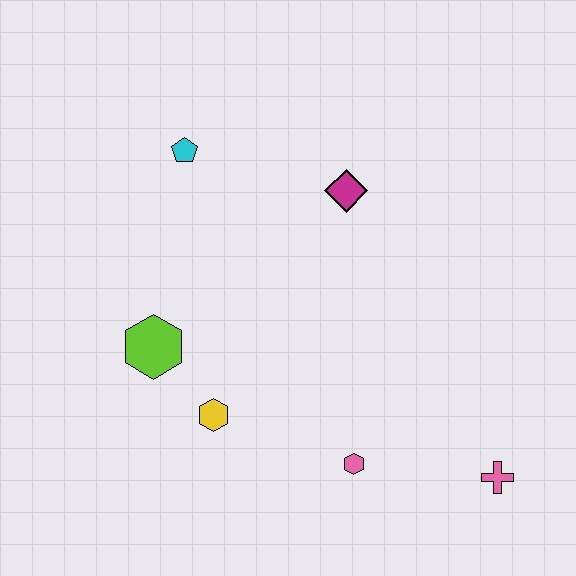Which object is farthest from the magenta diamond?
The pink cross is farthest from the magenta diamond.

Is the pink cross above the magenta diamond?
No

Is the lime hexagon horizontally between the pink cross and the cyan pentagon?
No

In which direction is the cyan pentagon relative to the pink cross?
The cyan pentagon is above the pink cross.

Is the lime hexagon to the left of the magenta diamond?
Yes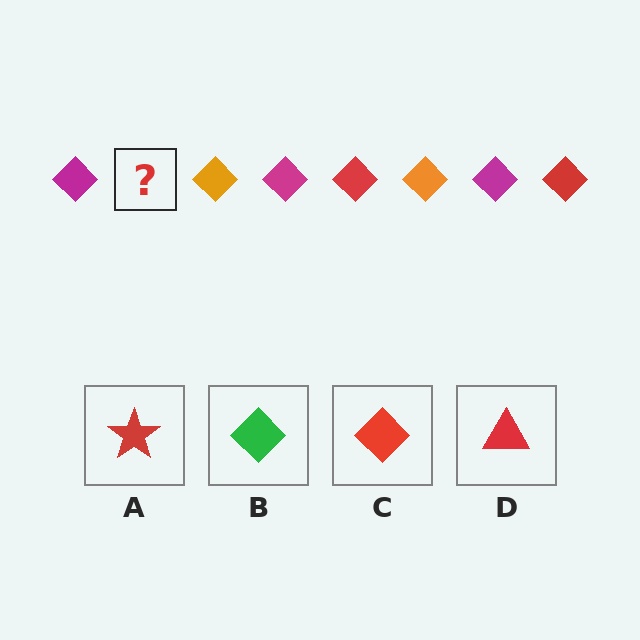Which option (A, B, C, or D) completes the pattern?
C.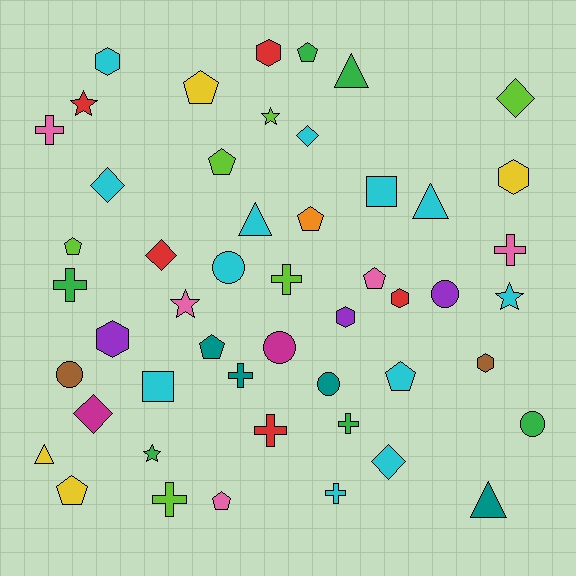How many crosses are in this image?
There are 9 crosses.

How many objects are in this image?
There are 50 objects.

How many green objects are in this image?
There are 6 green objects.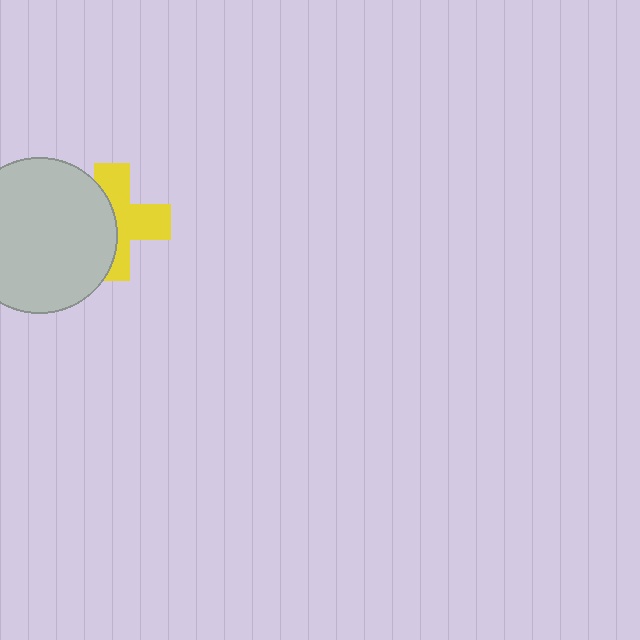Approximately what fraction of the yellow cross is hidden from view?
Roughly 47% of the yellow cross is hidden behind the light gray circle.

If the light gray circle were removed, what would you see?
You would see the complete yellow cross.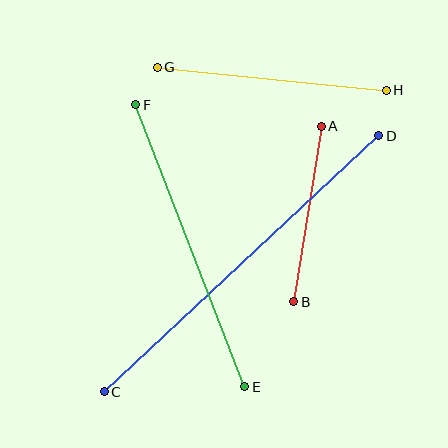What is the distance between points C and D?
The distance is approximately 376 pixels.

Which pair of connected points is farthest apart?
Points C and D are farthest apart.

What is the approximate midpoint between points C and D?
The midpoint is at approximately (241, 264) pixels.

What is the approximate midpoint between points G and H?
The midpoint is at approximately (272, 79) pixels.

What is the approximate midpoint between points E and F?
The midpoint is at approximately (190, 246) pixels.